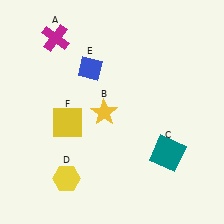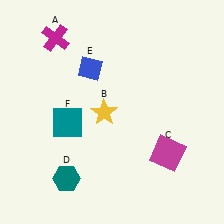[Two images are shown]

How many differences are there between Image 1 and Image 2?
There are 3 differences between the two images.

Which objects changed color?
C changed from teal to magenta. D changed from yellow to teal. F changed from yellow to teal.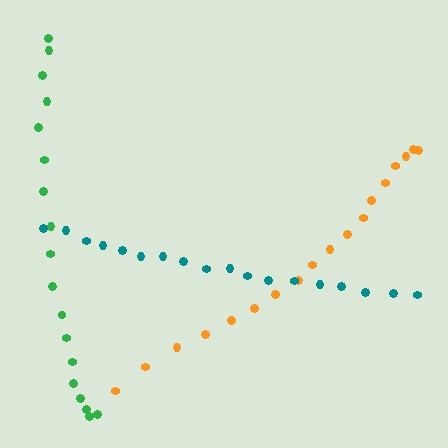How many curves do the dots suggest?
There are 3 distinct paths.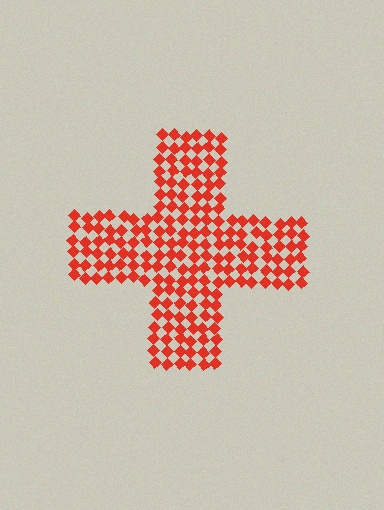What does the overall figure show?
The overall figure shows a cross.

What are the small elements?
The small elements are diamonds.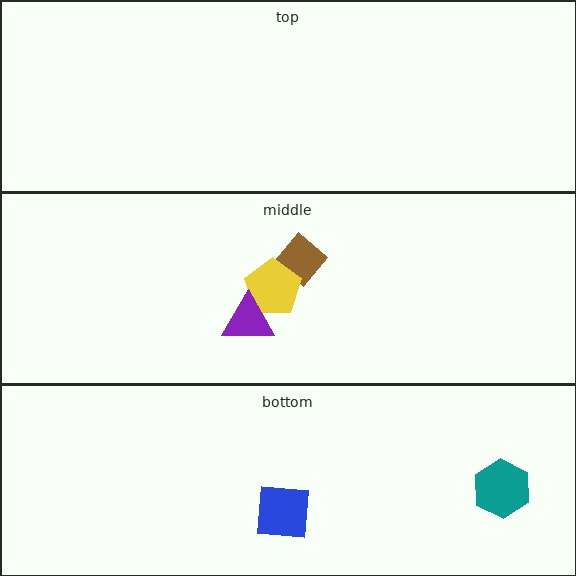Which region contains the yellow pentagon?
The middle region.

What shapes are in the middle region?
The brown diamond, the yellow pentagon, the purple triangle.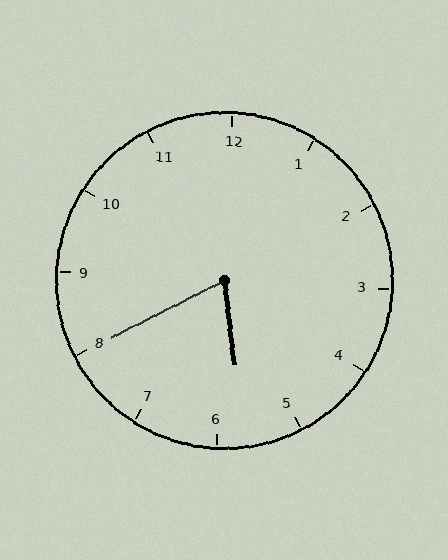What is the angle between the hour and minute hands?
Approximately 70 degrees.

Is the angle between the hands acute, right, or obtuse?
It is acute.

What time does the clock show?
5:40.